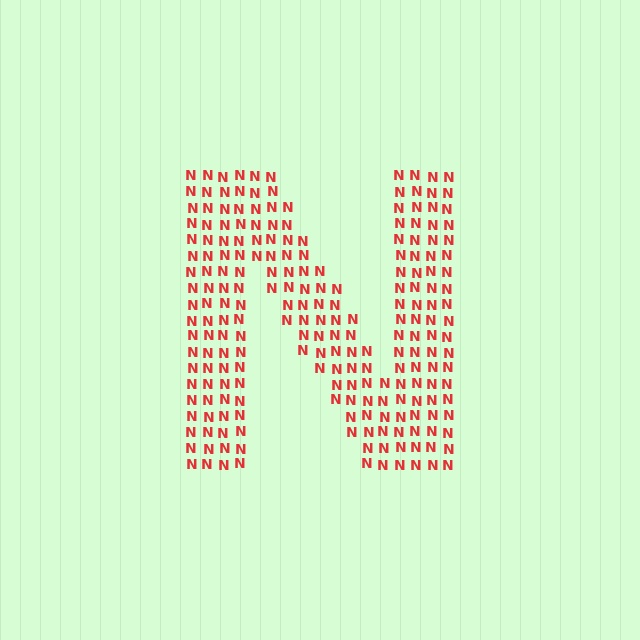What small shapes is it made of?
It is made of small letter N's.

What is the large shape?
The large shape is the letter N.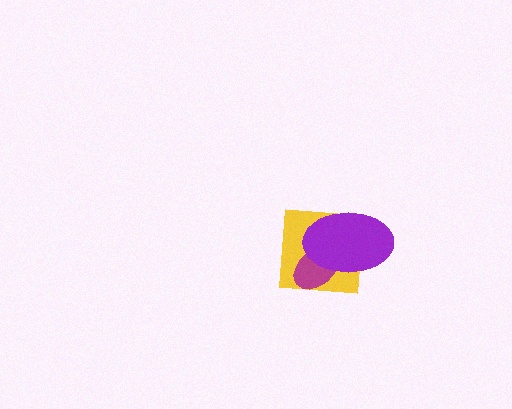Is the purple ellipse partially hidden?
No, no other shape covers it.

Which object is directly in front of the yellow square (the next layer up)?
The magenta ellipse is directly in front of the yellow square.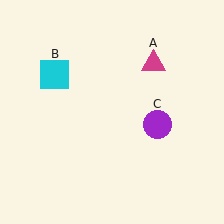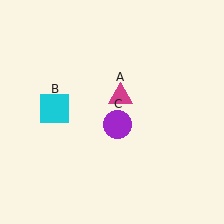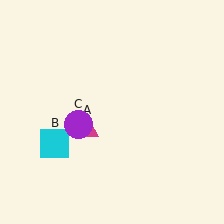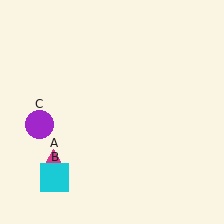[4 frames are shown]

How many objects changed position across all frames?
3 objects changed position: magenta triangle (object A), cyan square (object B), purple circle (object C).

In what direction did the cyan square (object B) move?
The cyan square (object B) moved down.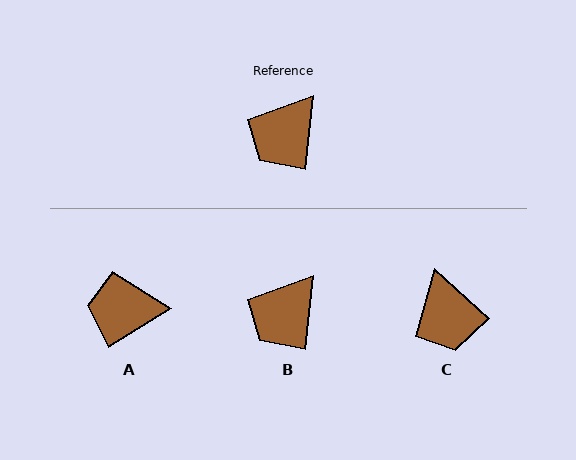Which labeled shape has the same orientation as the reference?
B.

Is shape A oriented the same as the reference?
No, it is off by about 52 degrees.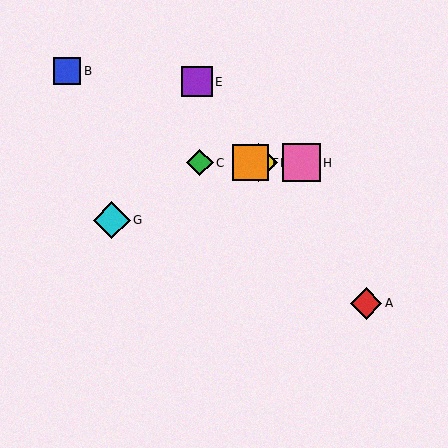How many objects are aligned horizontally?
4 objects (C, D, F, H) are aligned horizontally.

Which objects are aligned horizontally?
Objects C, D, F, H are aligned horizontally.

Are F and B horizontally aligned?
No, F is at y≈163 and B is at y≈71.